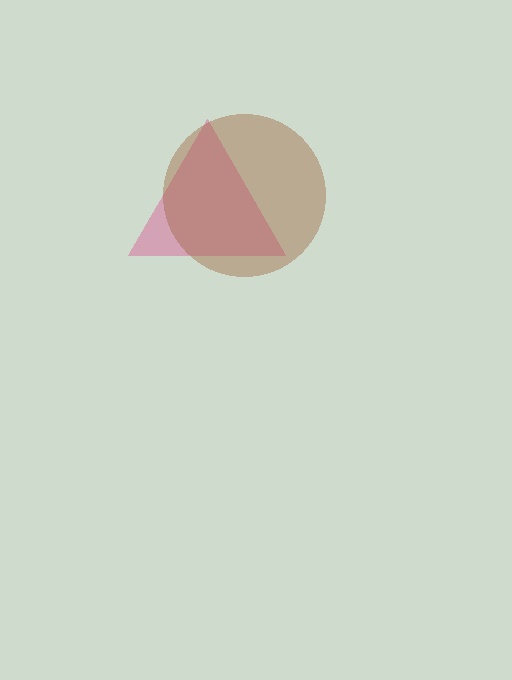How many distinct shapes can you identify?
There are 2 distinct shapes: a pink triangle, a brown circle.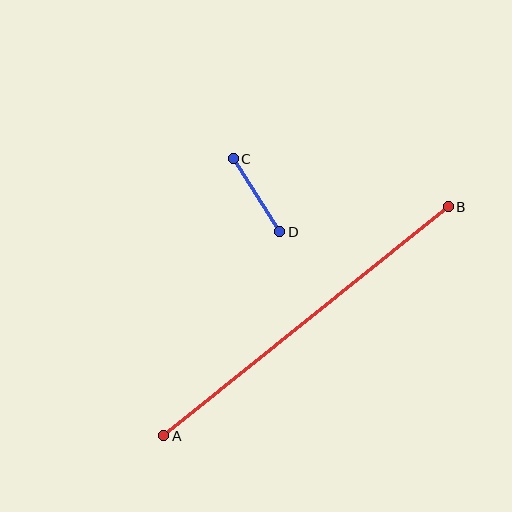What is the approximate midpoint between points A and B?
The midpoint is at approximately (306, 321) pixels.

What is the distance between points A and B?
The distance is approximately 365 pixels.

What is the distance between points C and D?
The distance is approximately 87 pixels.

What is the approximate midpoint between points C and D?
The midpoint is at approximately (257, 195) pixels.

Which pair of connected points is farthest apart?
Points A and B are farthest apart.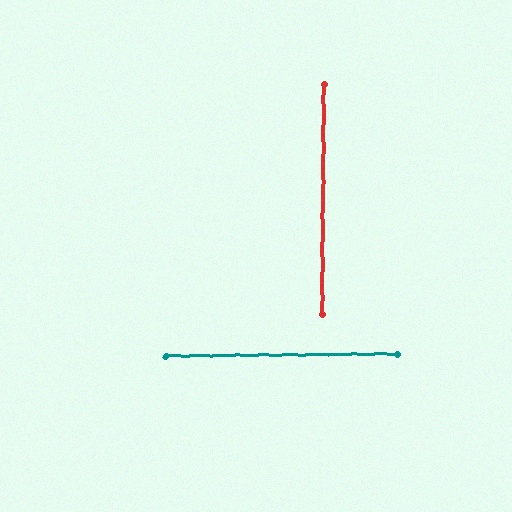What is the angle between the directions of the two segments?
Approximately 89 degrees.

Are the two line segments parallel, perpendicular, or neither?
Perpendicular — they meet at approximately 89°.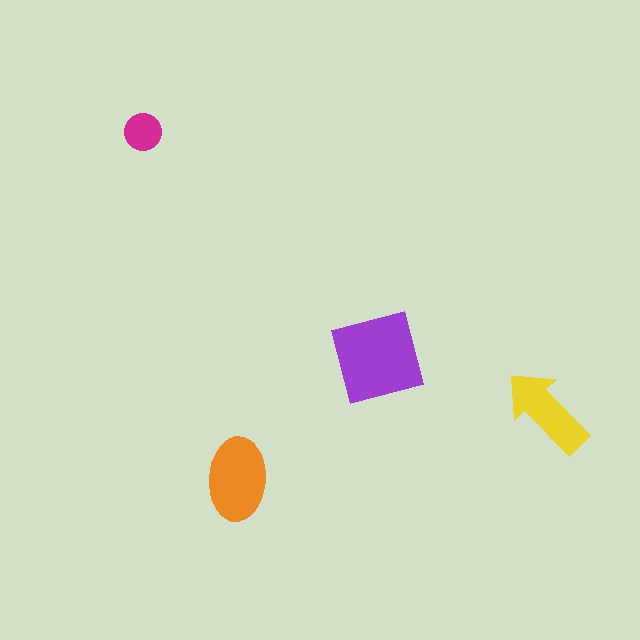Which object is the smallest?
The magenta circle.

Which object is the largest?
The purple square.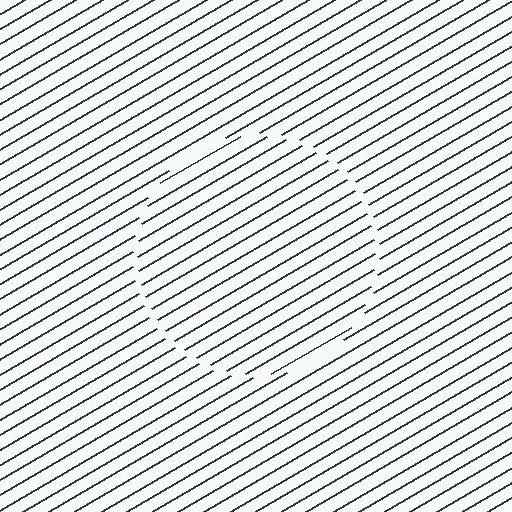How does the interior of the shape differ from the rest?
The interior of the shape contains the same grating, shifted by half a period — the contour is defined by the phase discontinuity where line-ends from the inner and outer gratings abut.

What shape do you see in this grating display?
An illusory circle. The interior of the shape contains the same grating, shifted by half a period — the contour is defined by the phase discontinuity where line-ends from the inner and outer gratings abut.